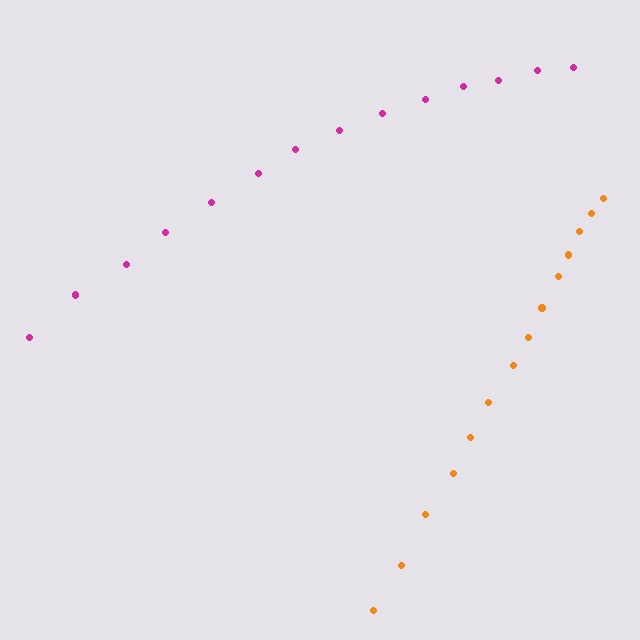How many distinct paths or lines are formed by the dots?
There are 2 distinct paths.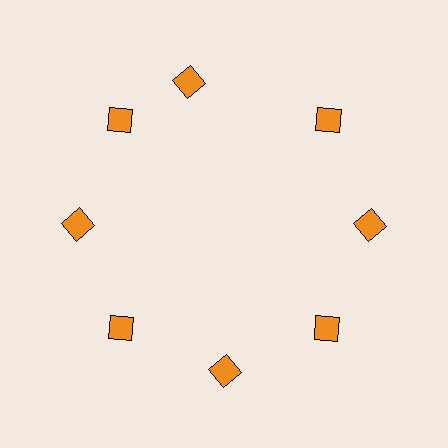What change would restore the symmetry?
The symmetry would be restored by rotating it back into even spacing with its neighbors so that all 8 diamonds sit at equal angles and equal distance from the center.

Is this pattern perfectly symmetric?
No. The 8 orange diamonds are arranged in a ring, but one element near the 12 o'clock position is rotated out of alignment along the ring, breaking the 8-fold rotational symmetry.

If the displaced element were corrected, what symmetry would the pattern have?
It would have 8-fold rotational symmetry — the pattern would map onto itself every 45 degrees.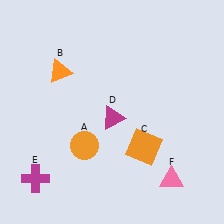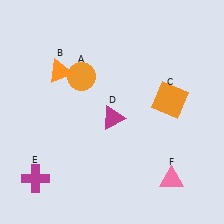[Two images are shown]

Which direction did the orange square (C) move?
The orange square (C) moved up.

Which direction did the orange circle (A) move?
The orange circle (A) moved up.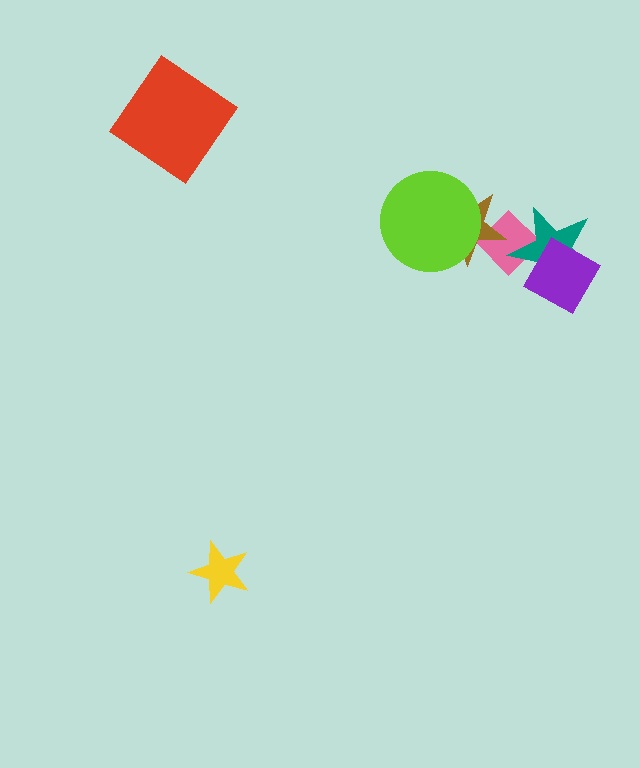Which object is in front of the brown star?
The lime circle is in front of the brown star.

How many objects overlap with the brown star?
2 objects overlap with the brown star.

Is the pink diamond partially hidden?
Yes, it is partially covered by another shape.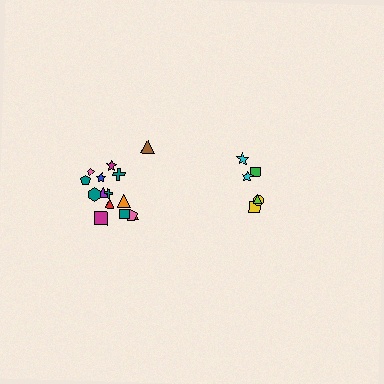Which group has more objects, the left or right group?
The left group.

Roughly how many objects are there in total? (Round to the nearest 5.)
Roughly 20 objects in total.